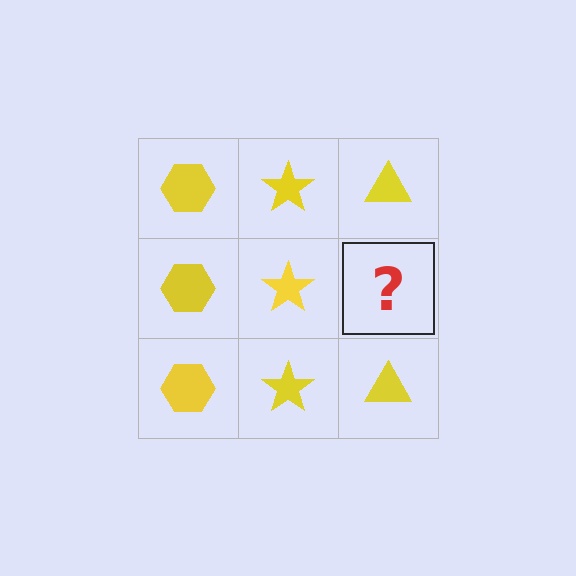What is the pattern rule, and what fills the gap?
The rule is that each column has a consistent shape. The gap should be filled with a yellow triangle.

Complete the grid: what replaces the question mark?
The question mark should be replaced with a yellow triangle.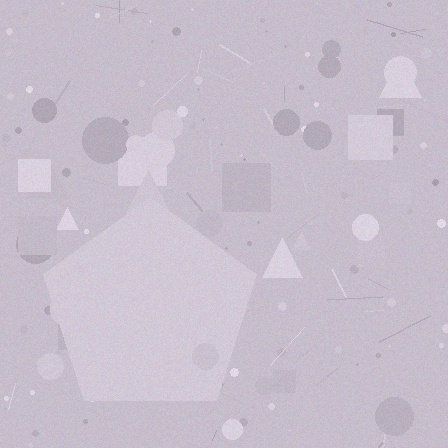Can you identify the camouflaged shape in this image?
The camouflaged shape is a pentagon.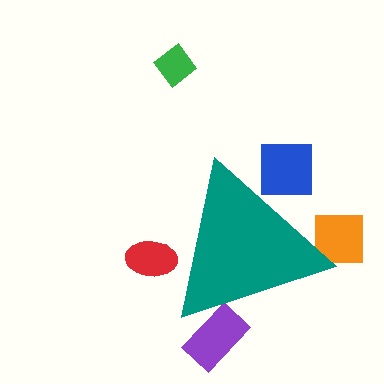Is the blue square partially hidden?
Yes, the blue square is partially hidden behind the teal triangle.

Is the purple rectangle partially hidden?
Yes, the purple rectangle is partially hidden behind the teal triangle.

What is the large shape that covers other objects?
A teal triangle.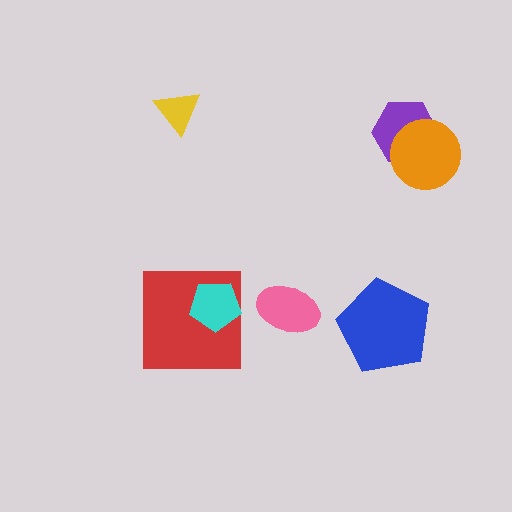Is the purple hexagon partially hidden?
Yes, it is partially covered by another shape.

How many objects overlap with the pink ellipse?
0 objects overlap with the pink ellipse.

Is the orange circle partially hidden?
No, no other shape covers it.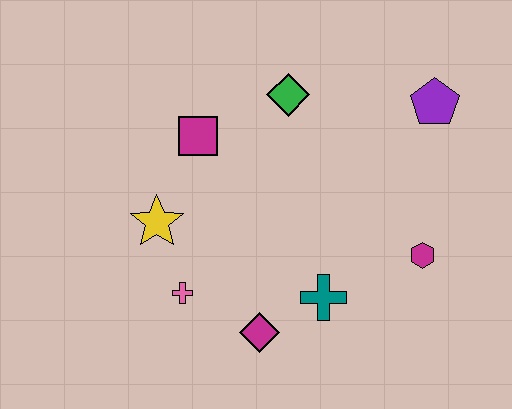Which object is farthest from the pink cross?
The purple pentagon is farthest from the pink cross.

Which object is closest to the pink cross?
The yellow star is closest to the pink cross.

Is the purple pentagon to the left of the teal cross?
No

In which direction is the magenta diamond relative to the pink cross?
The magenta diamond is to the right of the pink cross.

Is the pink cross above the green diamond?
No